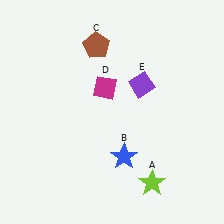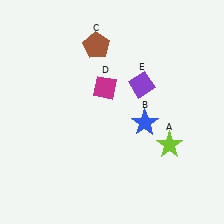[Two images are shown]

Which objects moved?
The objects that moved are: the lime star (A), the blue star (B).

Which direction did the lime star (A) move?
The lime star (A) moved up.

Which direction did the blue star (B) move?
The blue star (B) moved up.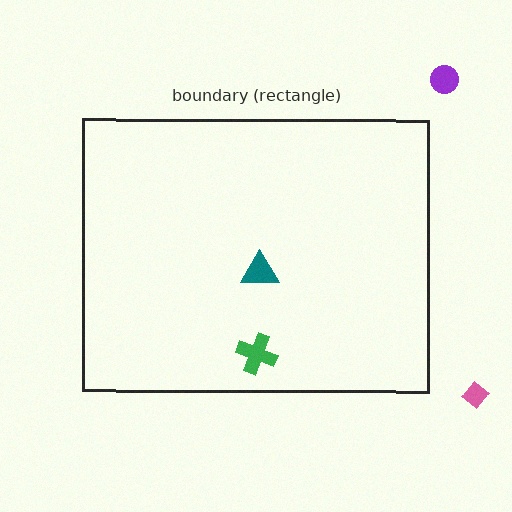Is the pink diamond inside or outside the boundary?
Outside.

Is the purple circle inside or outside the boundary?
Outside.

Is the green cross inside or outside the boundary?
Inside.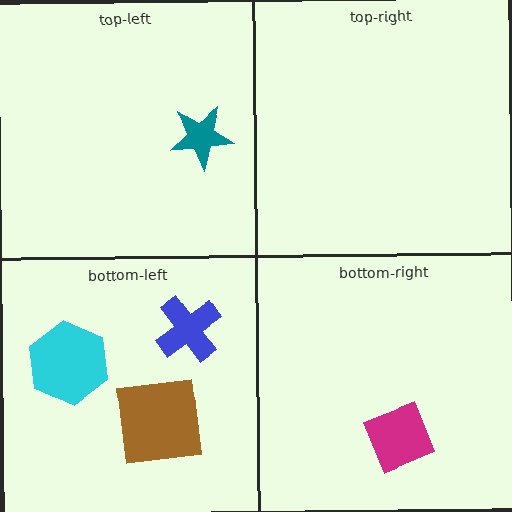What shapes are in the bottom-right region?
The magenta diamond.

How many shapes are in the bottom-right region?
1.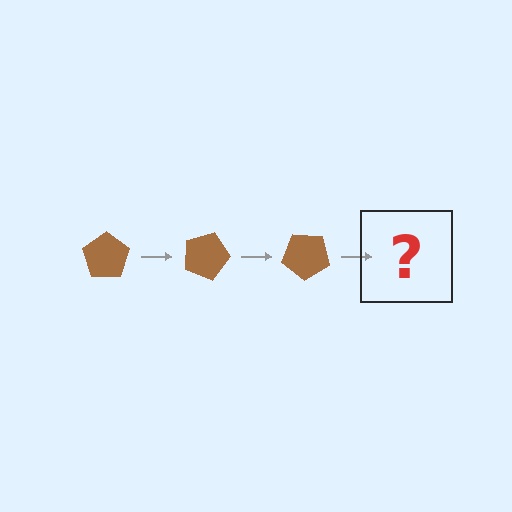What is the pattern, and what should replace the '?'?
The pattern is that the pentagon rotates 20 degrees each step. The '?' should be a brown pentagon rotated 60 degrees.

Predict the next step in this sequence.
The next step is a brown pentagon rotated 60 degrees.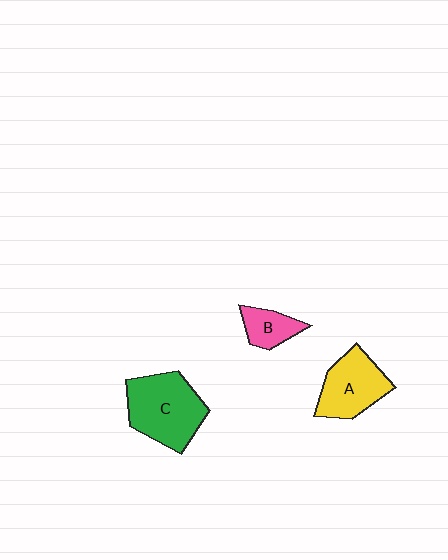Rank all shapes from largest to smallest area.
From largest to smallest: C (green), A (yellow), B (pink).